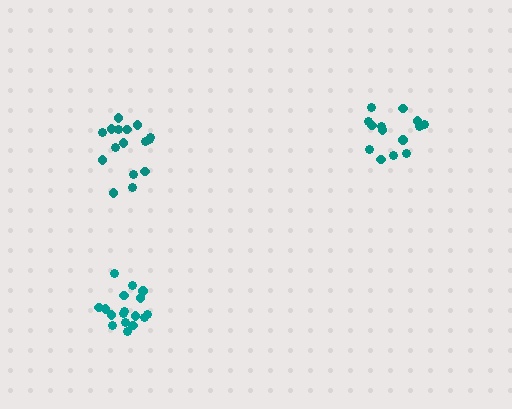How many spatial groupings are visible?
There are 3 spatial groupings.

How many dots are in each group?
Group 1: 16 dots, Group 2: 17 dots, Group 3: 14 dots (47 total).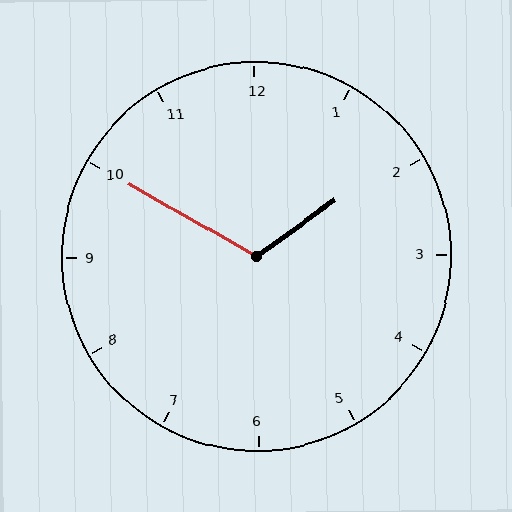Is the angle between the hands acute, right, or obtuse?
It is obtuse.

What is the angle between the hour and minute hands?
Approximately 115 degrees.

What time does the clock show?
1:50.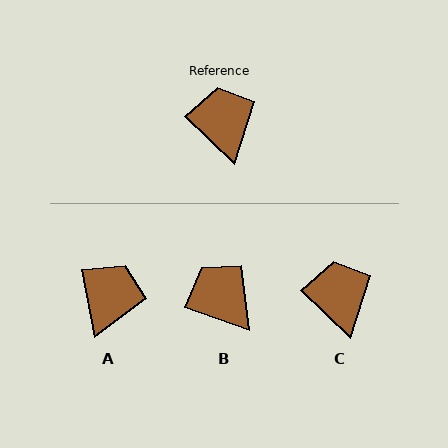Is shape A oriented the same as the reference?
No, it is off by about 36 degrees.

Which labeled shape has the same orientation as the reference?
C.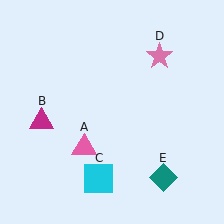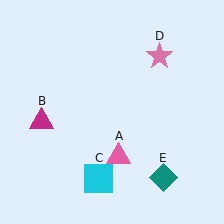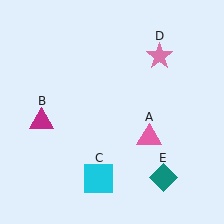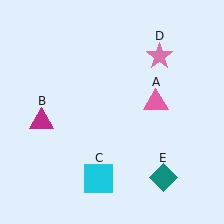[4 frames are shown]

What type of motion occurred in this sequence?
The pink triangle (object A) rotated counterclockwise around the center of the scene.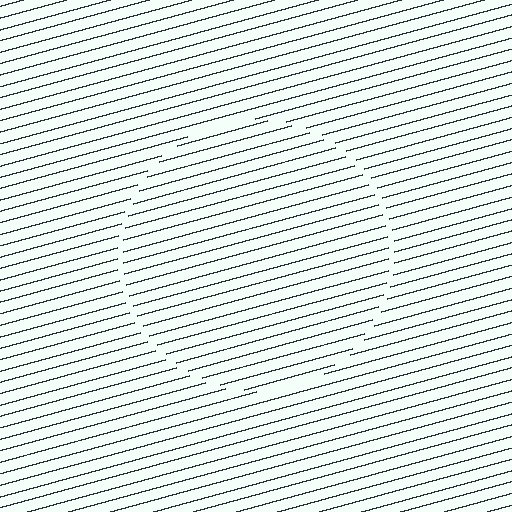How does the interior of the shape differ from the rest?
The interior of the shape contains the same grating, shifted by half a period — the contour is defined by the phase discontinuity where line-ends from the inner and outer gratings abut.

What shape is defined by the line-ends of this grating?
An illusory circle. The interior of the shape contains the same grating, shifted by half a period — the contour is defined by the phase discontinuity where line-ends from the inner and outer gratings abut.